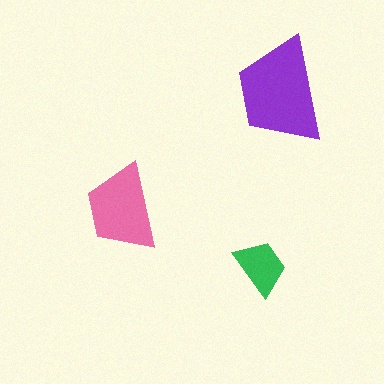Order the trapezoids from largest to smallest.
the purple one, the pink one, the green one.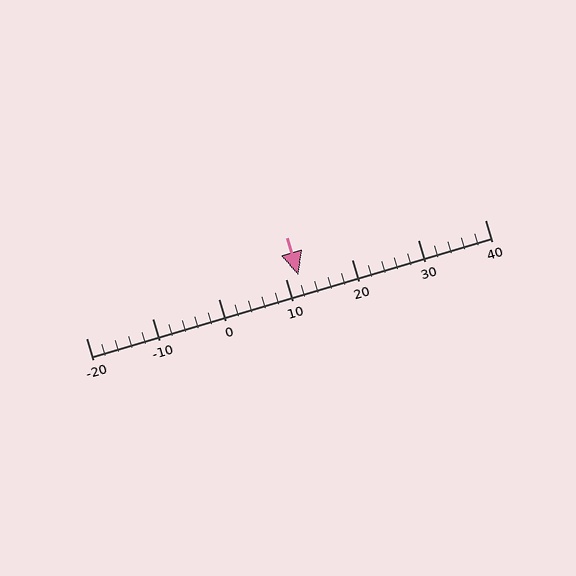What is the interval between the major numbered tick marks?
The major tick marks are spaced 10 units apart.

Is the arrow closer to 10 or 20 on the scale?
The arrow is closer to 10.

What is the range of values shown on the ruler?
The ruler shows values from -20 to 40.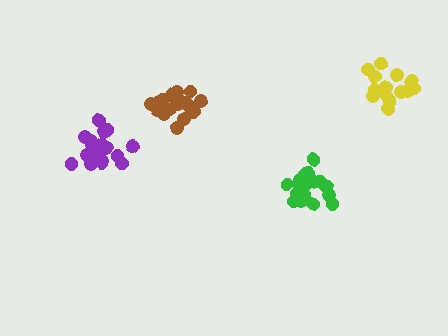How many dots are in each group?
Group 1: 16 dots, Group 2: 18 dots, Group 3: 21 dots, Group 4: 21 dots (76 total).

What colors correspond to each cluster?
The clusters are colored: yellow, brown, purple, green.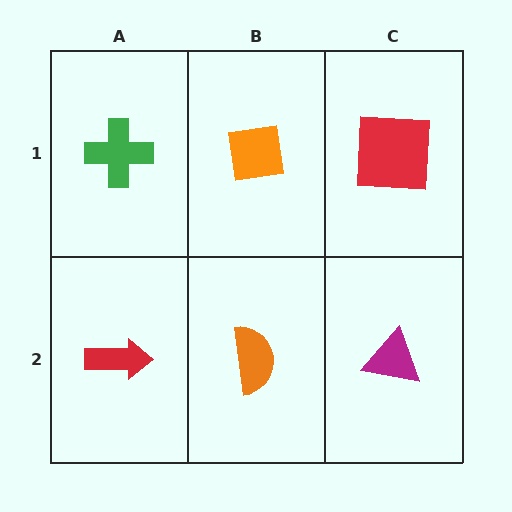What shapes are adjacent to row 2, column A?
A green cross (row 1, column A), an orange semicircle (row 2, column B).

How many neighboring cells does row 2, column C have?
2.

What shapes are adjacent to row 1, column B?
An orange semicircle (row 2, column B), a green cross (row 1, column A), a red square (row 1, column C).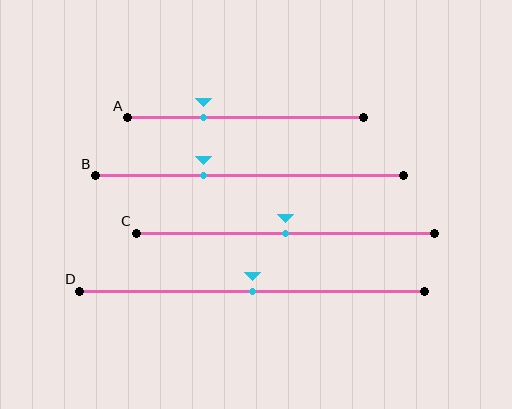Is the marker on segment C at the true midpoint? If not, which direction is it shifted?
Yes, the marker on segment C is at the true midpoint.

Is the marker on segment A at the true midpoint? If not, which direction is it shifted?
No, the marker on segment A is shifted to the left by about 18% of the segment length.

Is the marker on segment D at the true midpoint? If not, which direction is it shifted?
Yes, the marker on segment D is at the true midpoint.